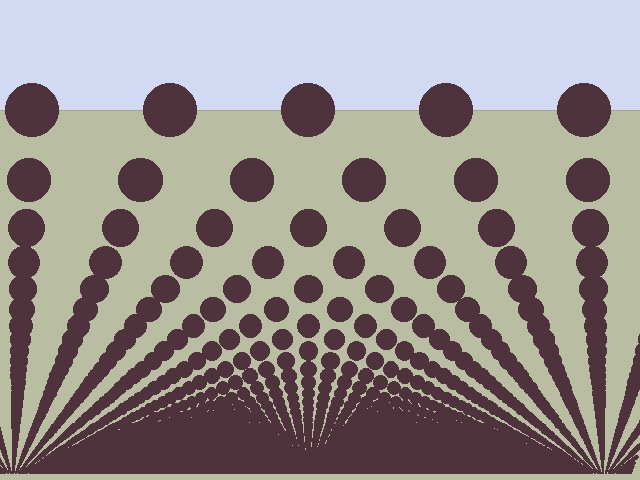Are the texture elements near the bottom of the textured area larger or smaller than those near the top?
Smaller. The gradient is inverted — elements near the bottom are smaller and denser.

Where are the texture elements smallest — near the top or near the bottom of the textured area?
Near the bottom.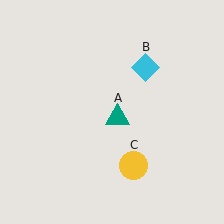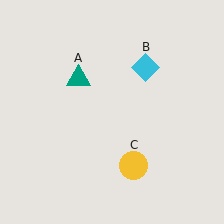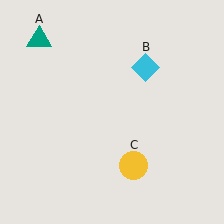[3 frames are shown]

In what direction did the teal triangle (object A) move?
The teal triangle (object A) moved up and to the left.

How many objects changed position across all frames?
1 object changed position: teal triangle (object A).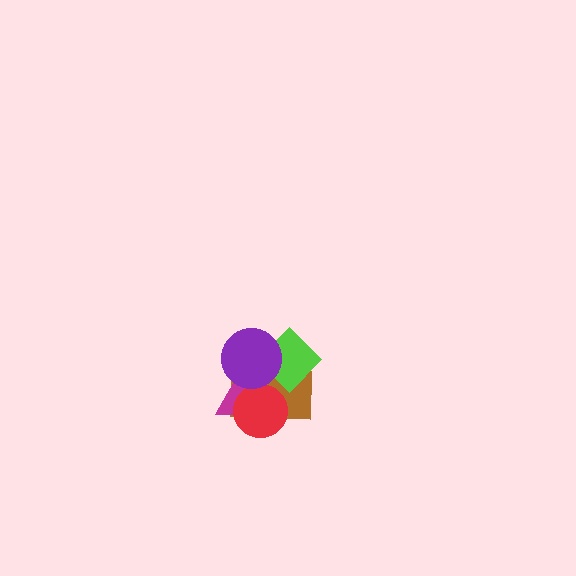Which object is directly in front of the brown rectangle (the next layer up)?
The magenta triangle is directly in front of the brown rectangle.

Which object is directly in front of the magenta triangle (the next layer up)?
The red circle is directly in front of the magenta triangle.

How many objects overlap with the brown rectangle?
4 objects overlap with the brown rectangle.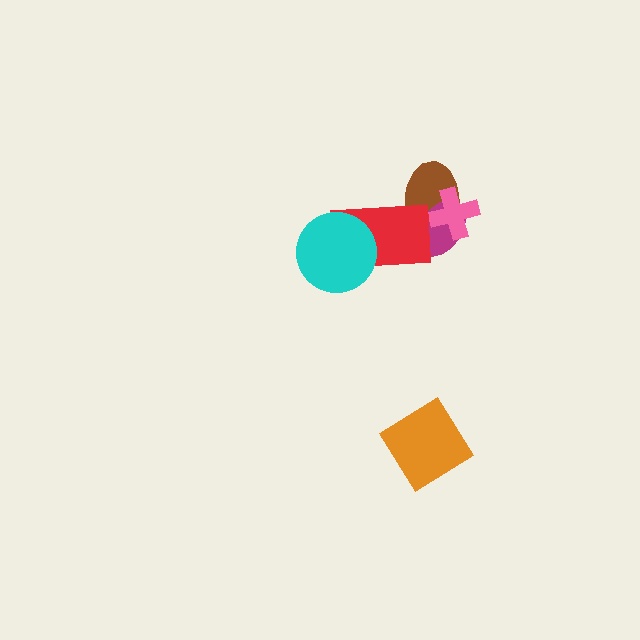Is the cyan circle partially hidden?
No, no other shape covers it.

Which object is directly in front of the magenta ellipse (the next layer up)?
The pink cross is directly in front of the magenta ellipse.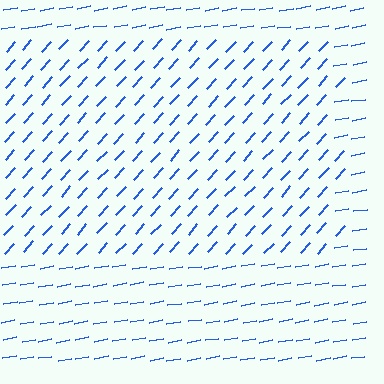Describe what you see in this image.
The image is filled with small blue line segments. A rectangle region in the image has lines oriented differently from the surrounding lines, creating a visible texture boundary.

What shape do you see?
I see a rectangle.